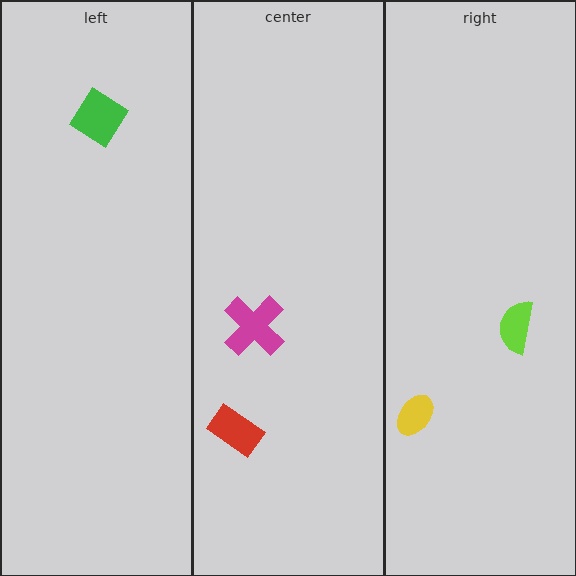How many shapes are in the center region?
2.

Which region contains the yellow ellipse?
The right region.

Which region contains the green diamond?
The left region.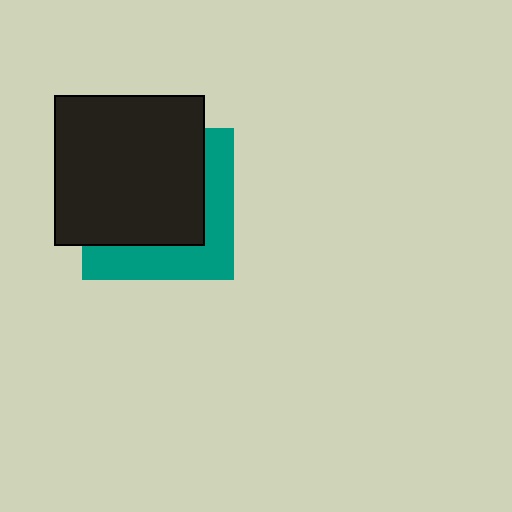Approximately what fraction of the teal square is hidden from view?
Roughly 63% of the teal square is hidden behind the black square.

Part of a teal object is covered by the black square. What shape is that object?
It is a square.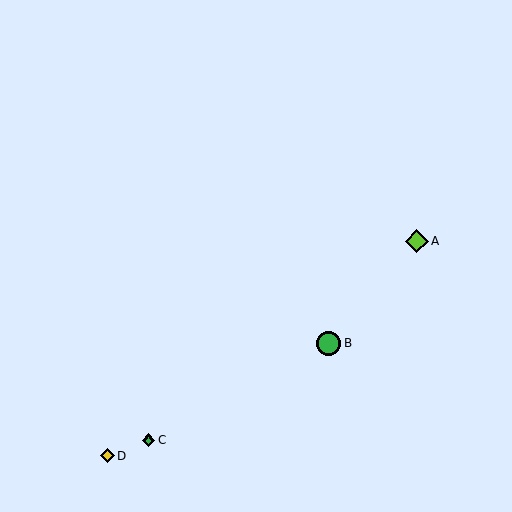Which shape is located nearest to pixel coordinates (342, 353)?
The green circle (labeled B) at (329, 343) is nearest to that location.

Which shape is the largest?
The green circle (labeled B) is the largest.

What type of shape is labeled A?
Shape A is a lime diamond.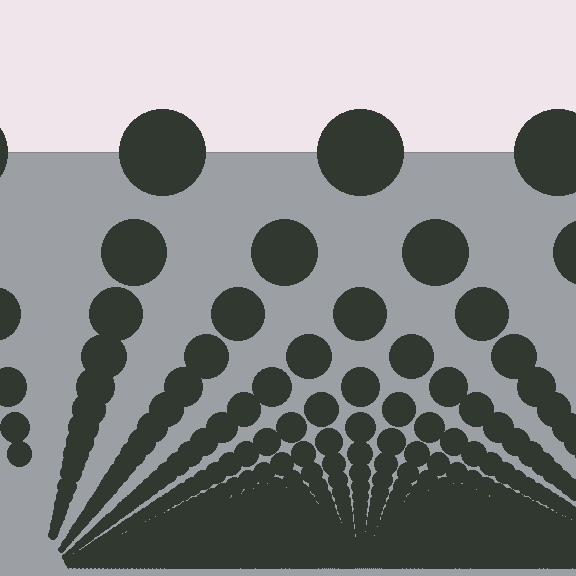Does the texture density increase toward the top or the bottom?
Density increases toward the bottom.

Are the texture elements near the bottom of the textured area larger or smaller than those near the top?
Smaller. The gradient is inverted — elements near the bottom are smaller and denser.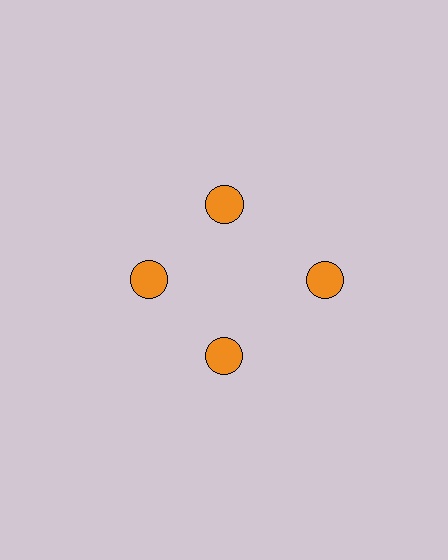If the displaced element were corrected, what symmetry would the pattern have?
It would have 4-fold rotational symmetry — the pattern would map onto itself every 90 degrees.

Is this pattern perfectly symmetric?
No. The 4 orange circles are arranged in a ring, but one element near the 3 o'clock position is pushed outward from the center, breaking the 4-fold rotational symmetry.